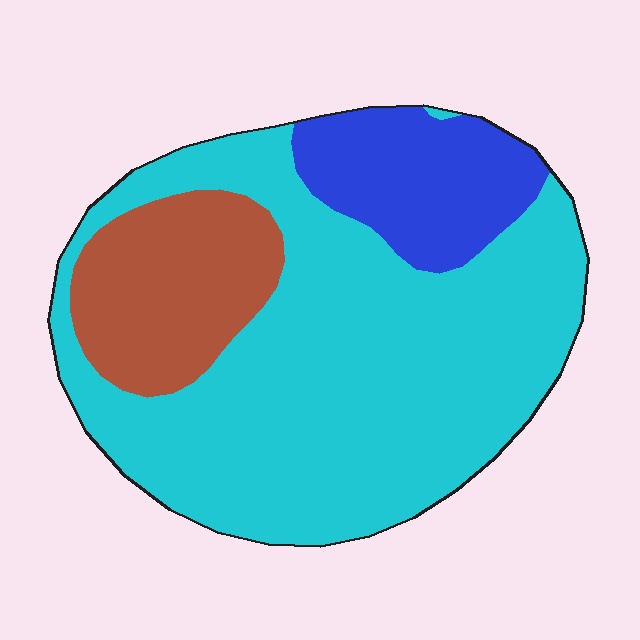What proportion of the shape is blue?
Blue covers 16% of the shape.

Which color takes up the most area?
Cyan, at roughly 65%.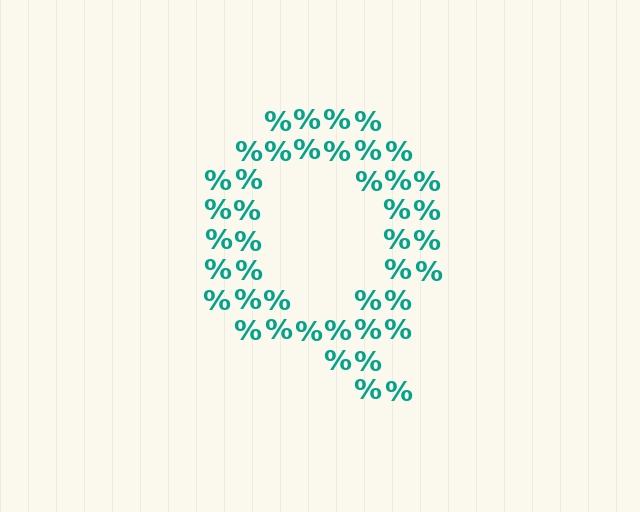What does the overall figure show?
The overall figure shows the letter Q.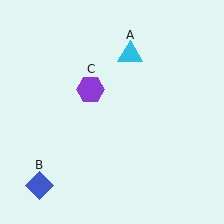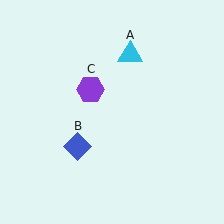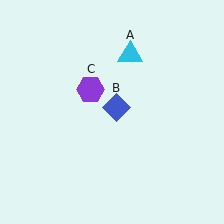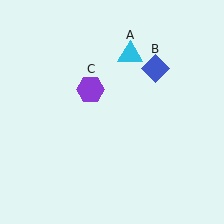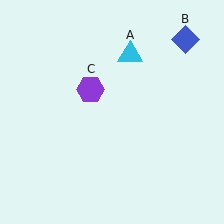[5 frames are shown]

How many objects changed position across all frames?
1 object changed position: blue diamond (object B).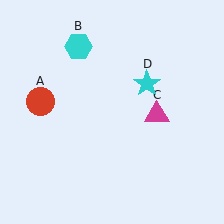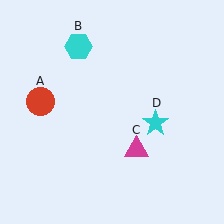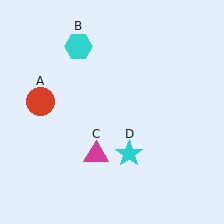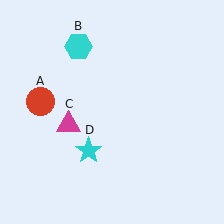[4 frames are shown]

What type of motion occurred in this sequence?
The magenta triangle (object C), cyan star (object D) rotated clockwise around the center of the scene.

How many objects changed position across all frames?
2 objects changed position: magenta triangle (object C), cyan star (object D).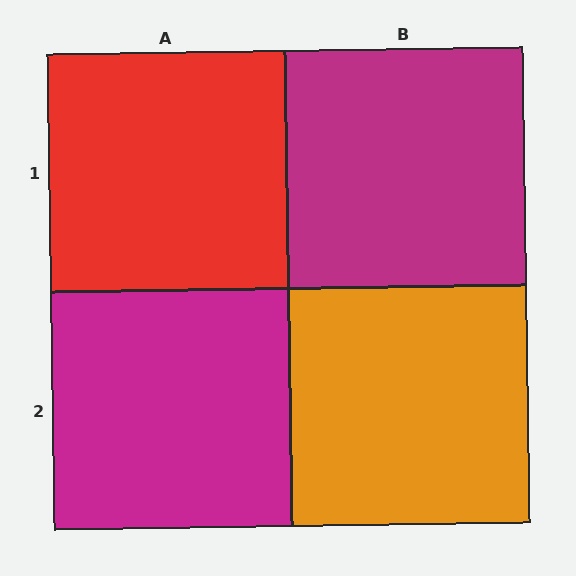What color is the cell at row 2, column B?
Orange.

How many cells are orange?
1 cell is orange.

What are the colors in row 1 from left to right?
Red, magenta.